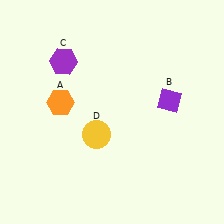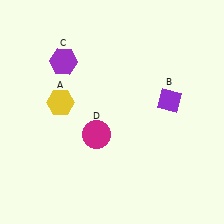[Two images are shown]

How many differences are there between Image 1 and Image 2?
There are 2 differences between the two images.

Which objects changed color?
A changed from orange to yellow. D changed from yellow to magenta.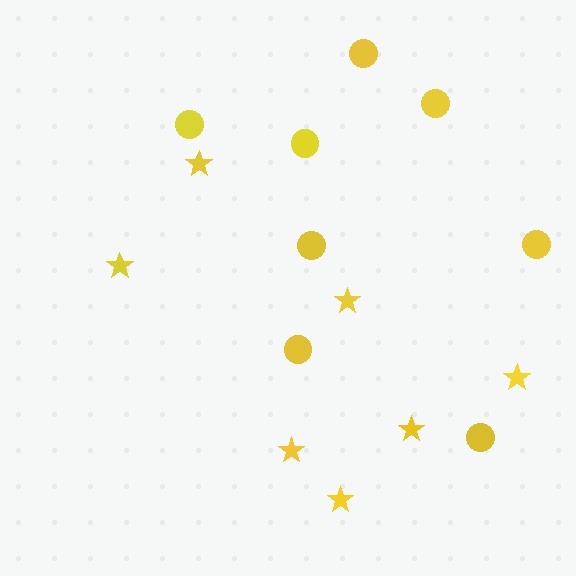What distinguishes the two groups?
There are 2 groups: one group of stars (7) and one group of circles (8).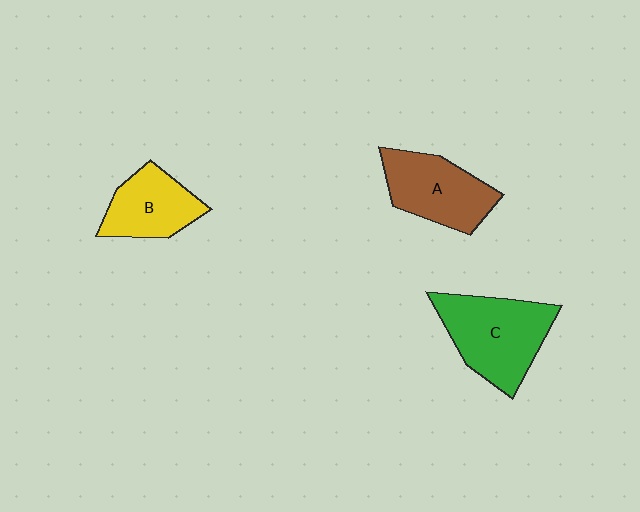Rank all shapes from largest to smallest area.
From largest to smallest: C (green), A (brown), B (yellow).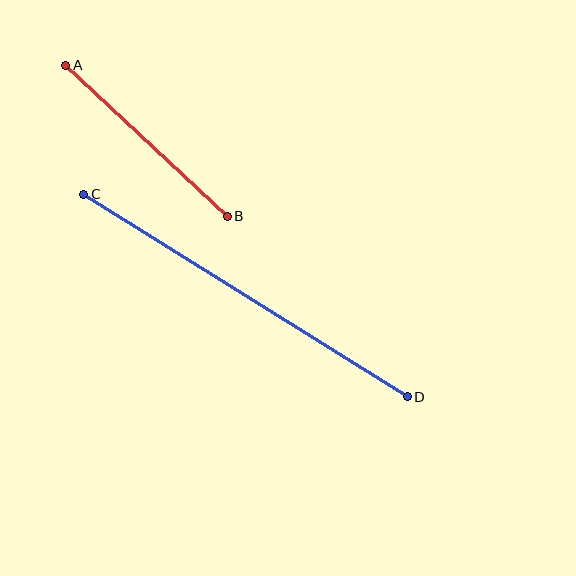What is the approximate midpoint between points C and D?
The midpoint is at approximately (246, 296) pixels.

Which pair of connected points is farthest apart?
Points C and D are farthest apart.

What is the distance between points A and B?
The distance is approximately 221 pixels.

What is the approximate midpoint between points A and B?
The midpoint is at approximately (147, 141) pixels.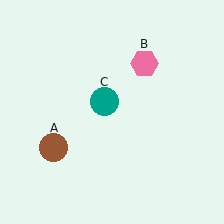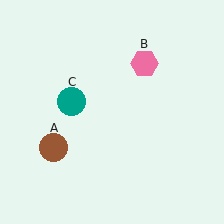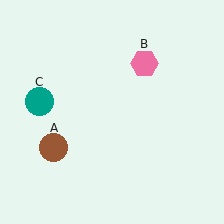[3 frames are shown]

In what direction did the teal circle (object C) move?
The teal circle (object C) moved left.